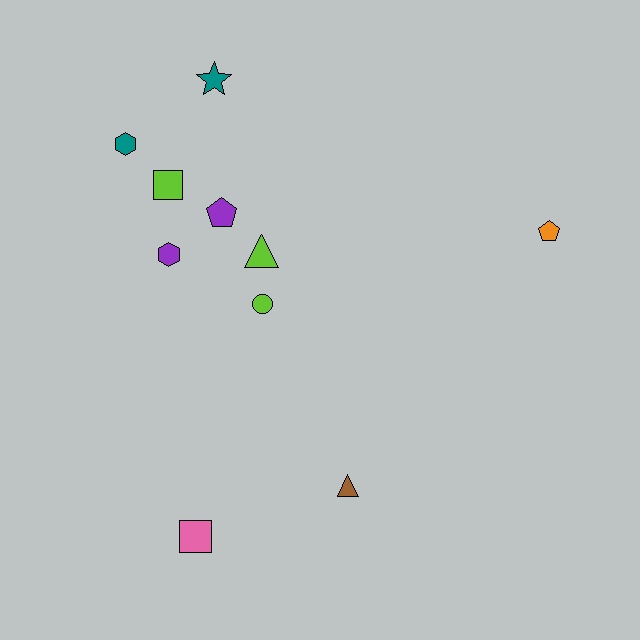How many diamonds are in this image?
There are no diamonds.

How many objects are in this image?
There are 10 objects.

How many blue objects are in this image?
There are no blue objects.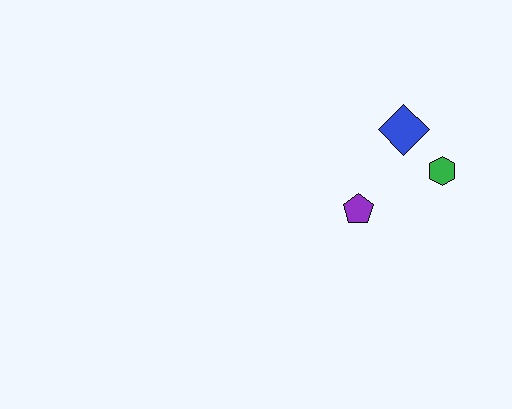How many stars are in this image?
There are no stars.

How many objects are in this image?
There are 3 objects.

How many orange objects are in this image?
There are no orange objects.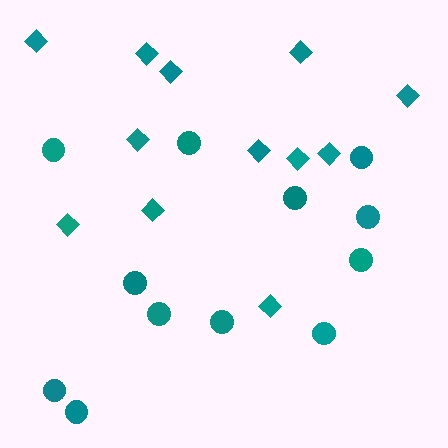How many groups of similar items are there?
There are 2 groups: one group of circles (12) and one group of diamonds (12).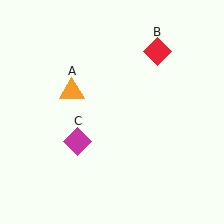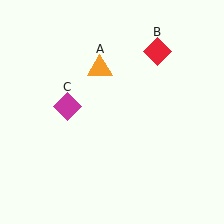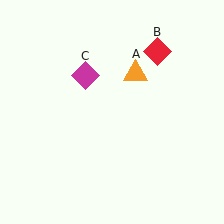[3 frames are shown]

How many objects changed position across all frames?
2 objects changed position: orange triangle (object A), magenta diamond (object C).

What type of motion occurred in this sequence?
The orange triangle (object A), magenta diamond (object C) rotated clockwise around the center of the scene.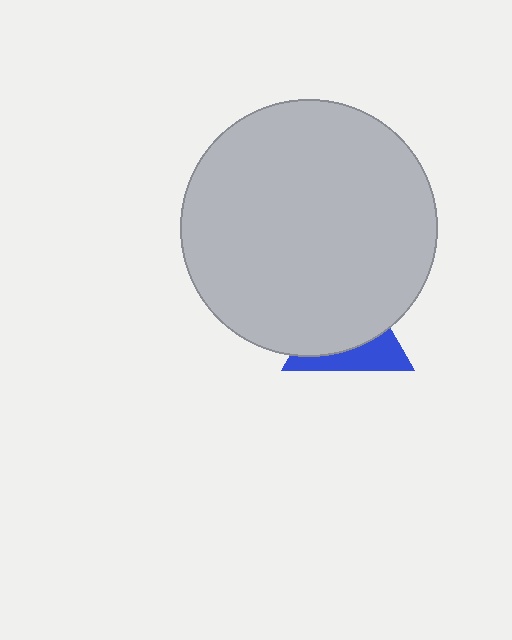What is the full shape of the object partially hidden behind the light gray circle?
The partially hidden object is a blue triangle.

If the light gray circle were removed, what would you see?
You would see the complete blue triangle.